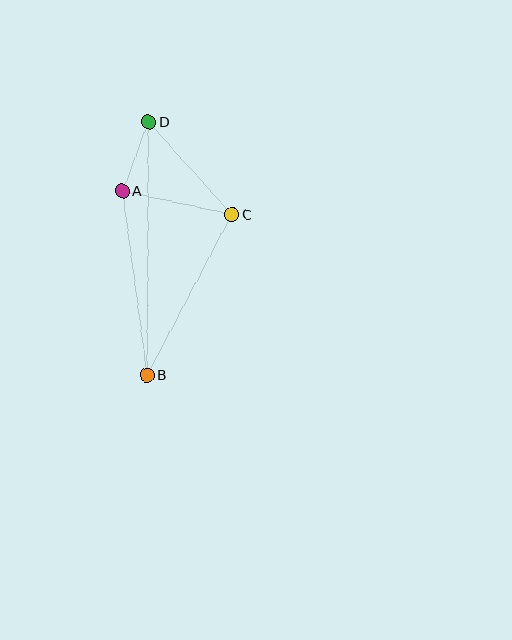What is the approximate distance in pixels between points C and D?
The distance between C and D is approximately 124 pixels.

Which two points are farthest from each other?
Points B and D are farthest from each other.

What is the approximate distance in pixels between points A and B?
The distance between A and B is approximately 186 pixels.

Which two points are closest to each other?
Points A and D are closest to each other.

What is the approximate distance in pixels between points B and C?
The distance between B and C is approximately 182 pixels.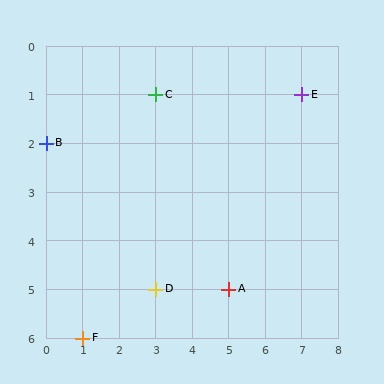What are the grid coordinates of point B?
Point B is at grid coordinates (0, 2).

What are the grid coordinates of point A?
Point A is at grid coordinates (5, 5).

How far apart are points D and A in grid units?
Points D and A are 2 columns apart.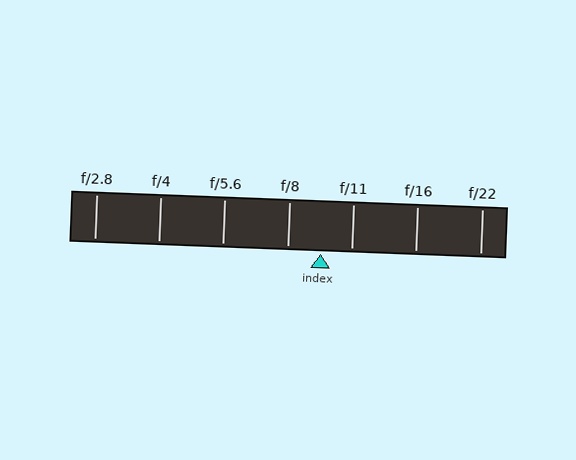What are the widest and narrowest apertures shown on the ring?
The widest aperture shown is f/2.8 and the narrowest is f/22.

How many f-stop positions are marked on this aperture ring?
There are 7 f-stop positions marked.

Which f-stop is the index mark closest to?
The index mark is closest to f/11.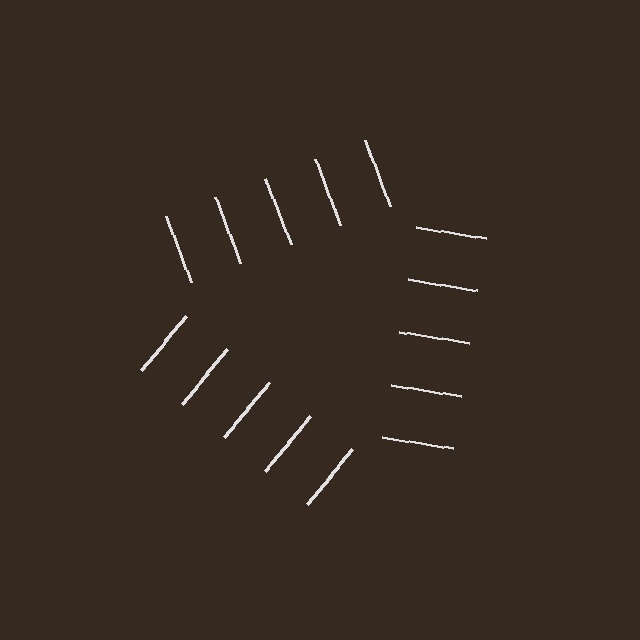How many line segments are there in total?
15 — 5 along each of the 3 edges.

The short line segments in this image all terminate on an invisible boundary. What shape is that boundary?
An illusory triangle — the line segments terminate on its edges but no continuous stroke is drawn.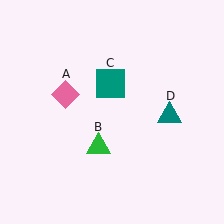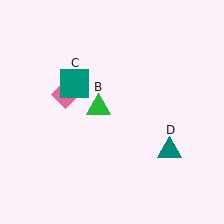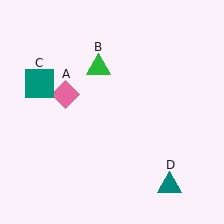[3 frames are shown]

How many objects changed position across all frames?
3 objects changed position: green triangle (object B), teal square (object C), teal triangle (object D).